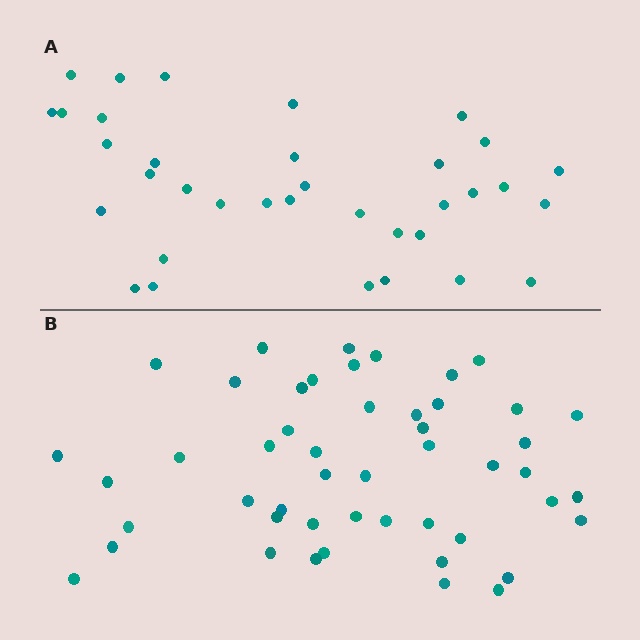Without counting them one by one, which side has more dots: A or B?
Region B (the bottom region) has more dots.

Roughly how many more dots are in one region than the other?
Region B has approximately 15 more dots than region A.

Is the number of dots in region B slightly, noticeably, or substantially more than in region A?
Region B has noticeably more, but not dramatically so. The ratio is roughly 1.4 to 1.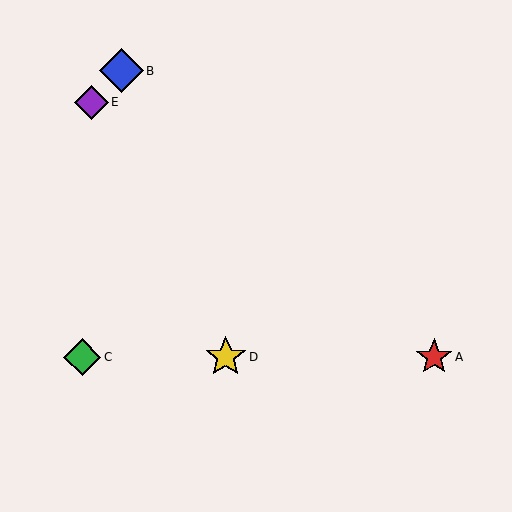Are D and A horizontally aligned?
Yes, both are at y≈357.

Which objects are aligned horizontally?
Objects A, C, D are aligned horizontally.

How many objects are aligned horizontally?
3 objects (A, C, D) are aligned horizontally.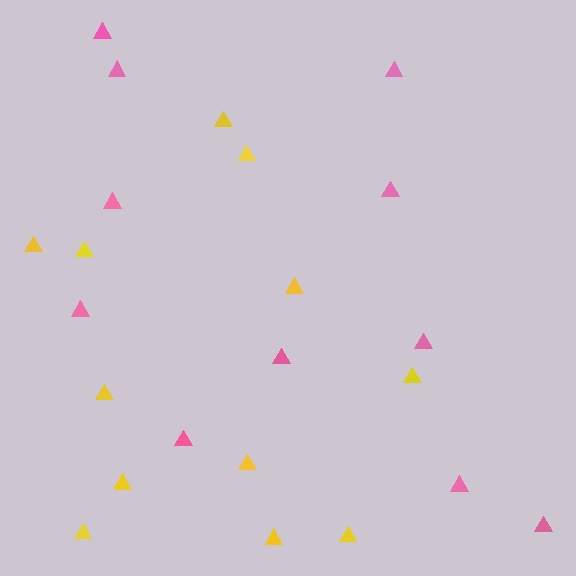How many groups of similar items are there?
There are 2 groups: one group of yellow triangles (12) and one group of pink triangles (11).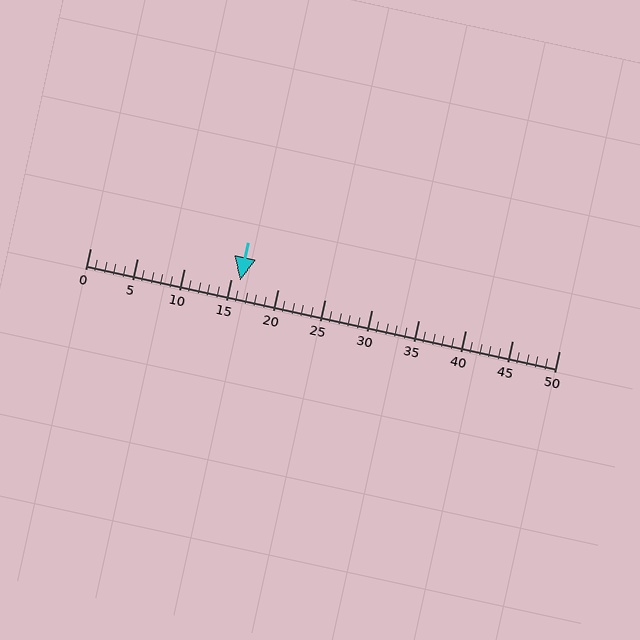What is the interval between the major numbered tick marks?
The major tick marks are spaced 5 units apart.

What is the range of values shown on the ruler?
The ruler shows values from 0 to 50.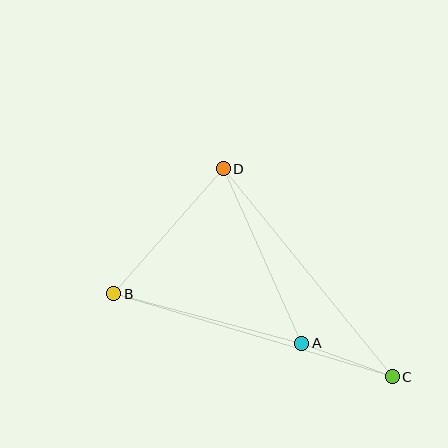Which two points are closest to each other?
Points A and C are closest to each other.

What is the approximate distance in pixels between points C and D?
The distance between C and D is approximately 268 pixels.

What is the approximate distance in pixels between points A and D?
The distance between A and D is approximately 191 pixels.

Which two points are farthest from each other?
Points B and C are farthest from each other.